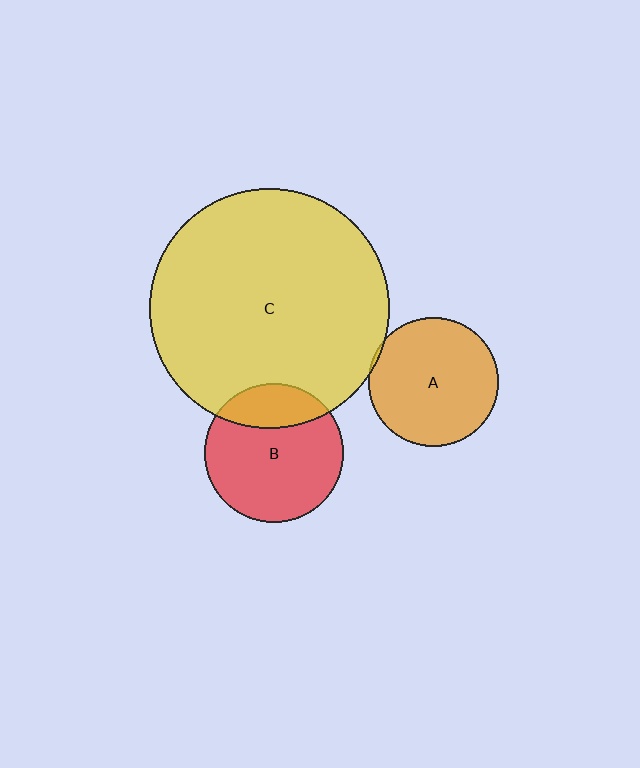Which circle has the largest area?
Circle C (yellow).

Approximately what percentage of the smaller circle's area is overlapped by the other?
Approximately 25%.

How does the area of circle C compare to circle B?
Approximately 3.0 times.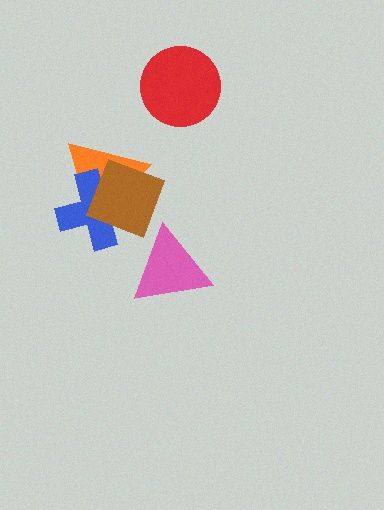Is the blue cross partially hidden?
Yes, it is partially covered by another shape.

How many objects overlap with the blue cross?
2 objects overlap with the blue cross.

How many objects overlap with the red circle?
0 objects overlap with the red circle.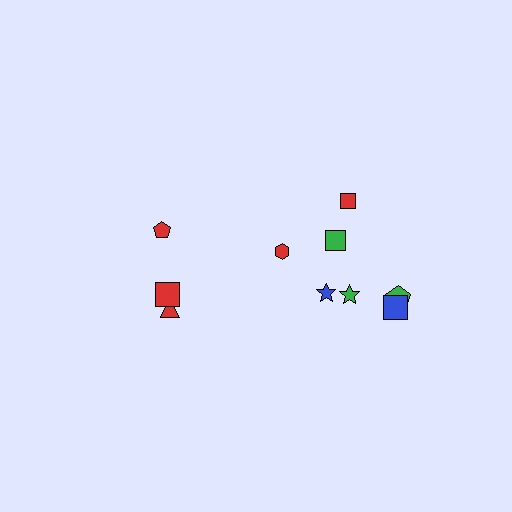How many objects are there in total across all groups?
There are 10 objects.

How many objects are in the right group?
There are 7 objects.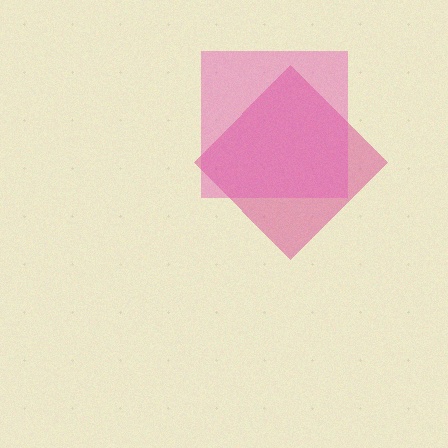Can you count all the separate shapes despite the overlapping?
Yes, there are 2 separate shapes.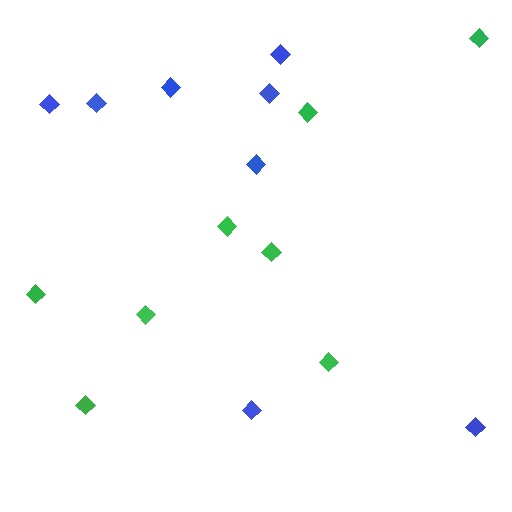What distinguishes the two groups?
There are 2 groups: one group of blue diamonds (8) and one group of green diamonds (8).